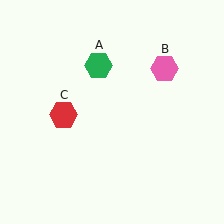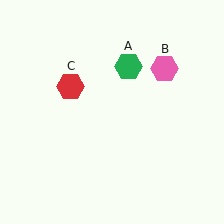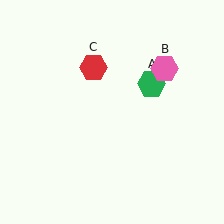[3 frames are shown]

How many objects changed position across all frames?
2 objects changed position: green hexagon (object A), red hexagon (object C).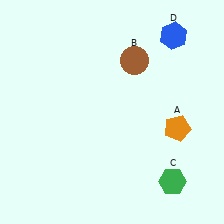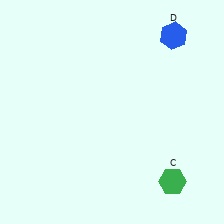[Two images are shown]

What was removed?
The orange pentagon (A), the brown circle (B) were removed in Image 2.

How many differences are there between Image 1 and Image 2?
There are 2 differences between the two images.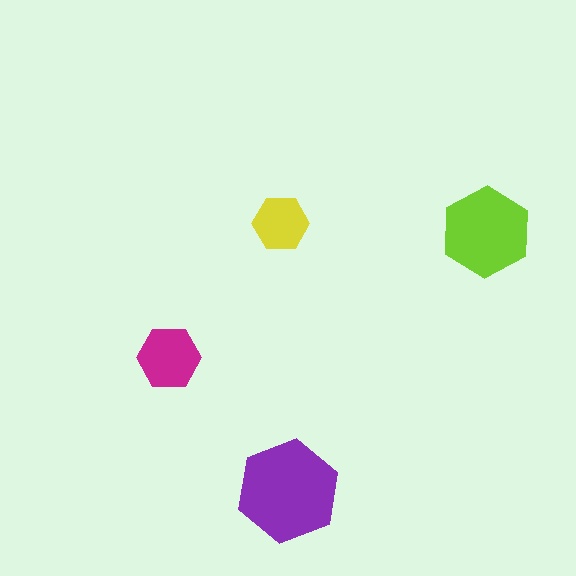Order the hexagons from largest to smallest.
the purple one, the lime one, the magenta one, the yellow one.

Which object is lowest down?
The purple hexagon is bottommost.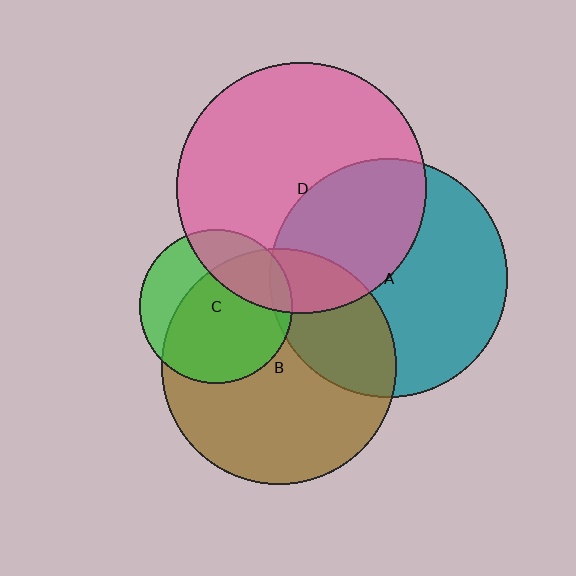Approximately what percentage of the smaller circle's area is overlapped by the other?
Approximately 40%.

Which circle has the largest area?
Circle D (pink).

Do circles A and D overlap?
Yes.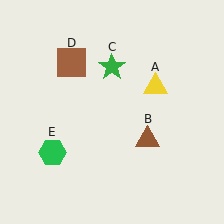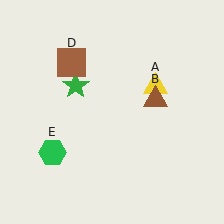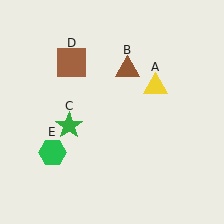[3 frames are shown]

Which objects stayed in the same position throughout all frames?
Yellow triangle (object A) and brown square (object D) and green hexagon (object E) remained stationary.